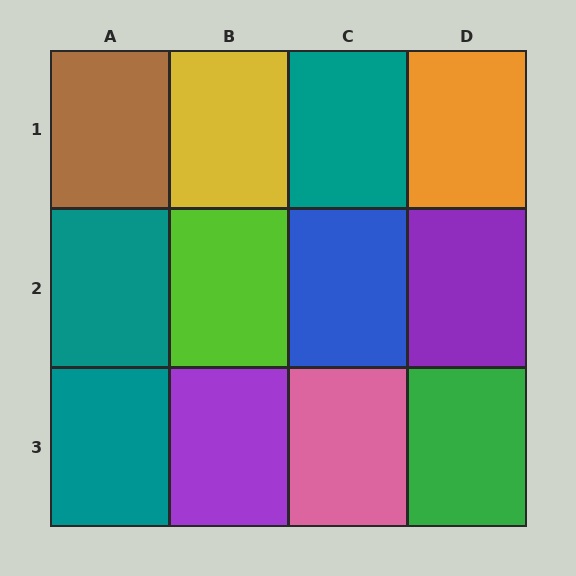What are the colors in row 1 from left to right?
Brown, yellow, teal, orange.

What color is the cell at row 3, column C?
Pink.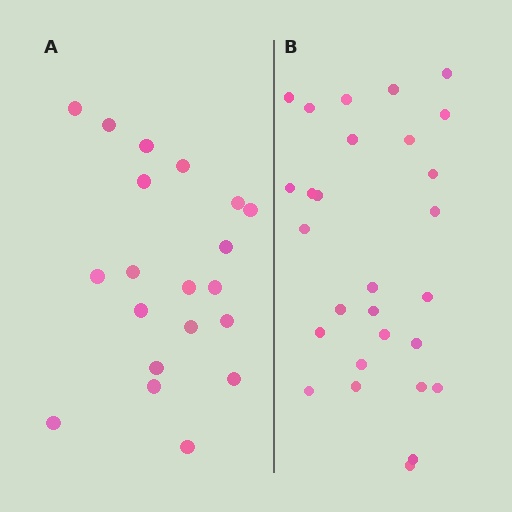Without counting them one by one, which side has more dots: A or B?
Region B (the right region) has more dots.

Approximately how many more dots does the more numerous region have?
Region B has roughly 8 or so more dots than region A.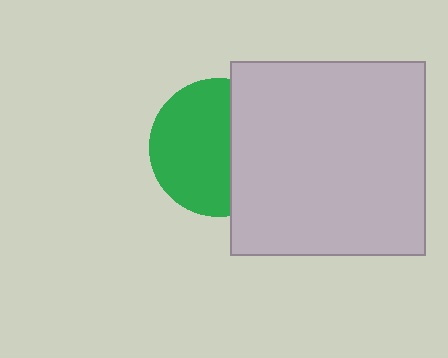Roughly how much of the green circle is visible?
About half of it is visible (roughly 60%).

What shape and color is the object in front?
The object in front is a light gray square.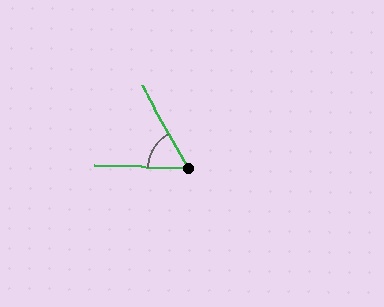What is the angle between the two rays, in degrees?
Approximately 59 degrees.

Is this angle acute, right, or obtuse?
It is acute.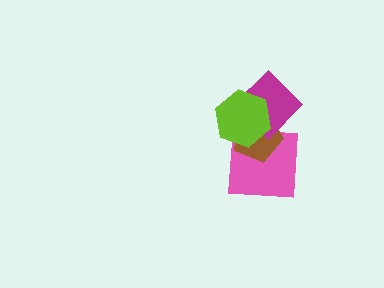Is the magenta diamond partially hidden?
Yes, it is partially covered by another shape.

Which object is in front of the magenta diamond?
The lime hexagon is in front of the magenta diamond.